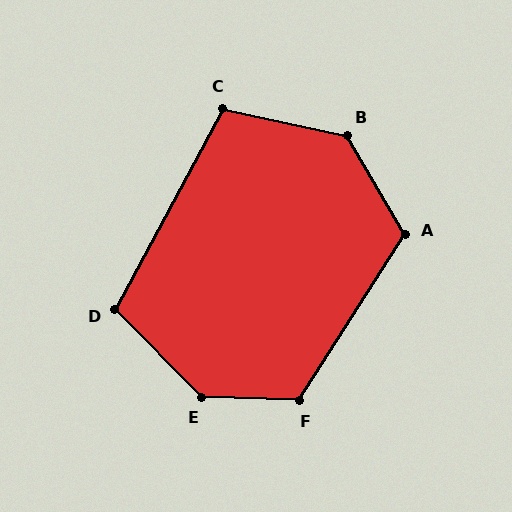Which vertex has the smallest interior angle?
C, at approximately 106 degrees.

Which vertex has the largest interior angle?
E, at approximately 137 degrees.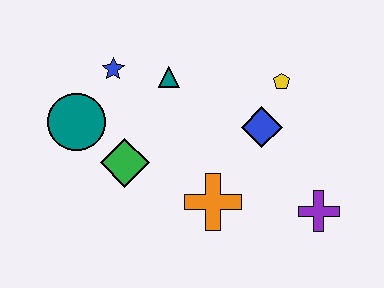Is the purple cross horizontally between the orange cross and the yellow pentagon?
No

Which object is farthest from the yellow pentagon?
The teal circle is farthest from the yellow pentagon.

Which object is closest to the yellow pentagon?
The blue diamond is closest to the yellow pentagon.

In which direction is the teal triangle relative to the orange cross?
The teal triangle is above the orange cross.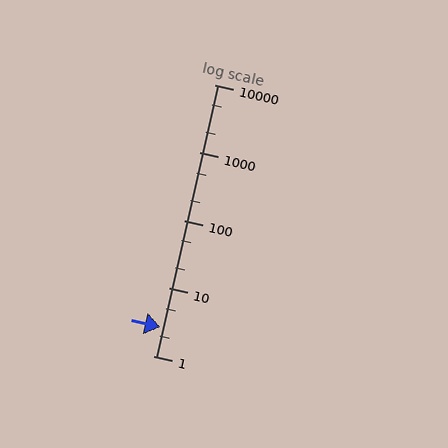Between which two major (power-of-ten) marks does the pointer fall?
The pointer is between 1 and 10.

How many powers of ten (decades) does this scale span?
The scale spans 4 decades, from 1 to 10000.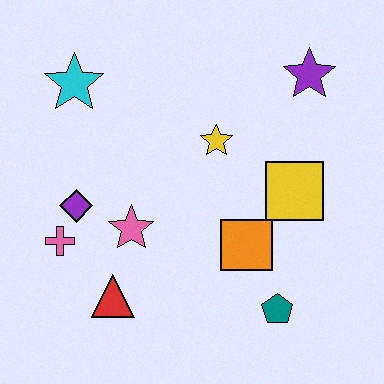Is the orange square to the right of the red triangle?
Yes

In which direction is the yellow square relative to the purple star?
The yellow square is below the purple star.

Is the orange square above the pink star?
No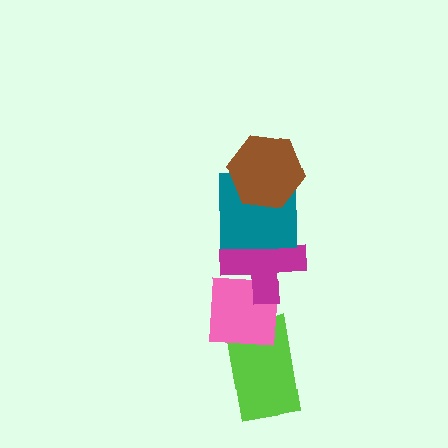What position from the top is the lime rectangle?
The lime rectangle is 5th from the top.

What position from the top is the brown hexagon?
The brown hexagon is 1st from the top.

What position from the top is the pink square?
The pink square is 4th from the top.